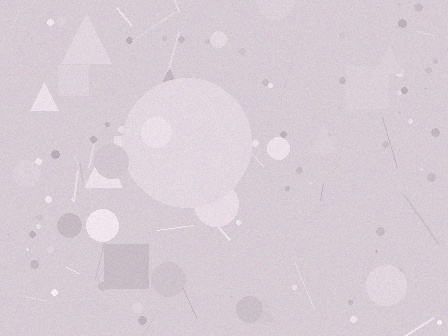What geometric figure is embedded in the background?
A circle is embedded in the background.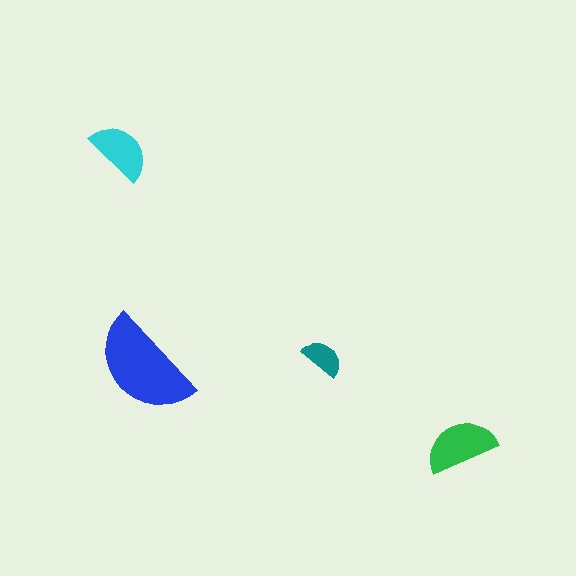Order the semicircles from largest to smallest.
the blue one, the green one, the cyan one, the teal one.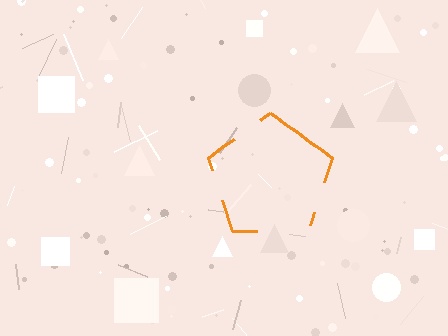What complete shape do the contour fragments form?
The contour fragments form a pentagon.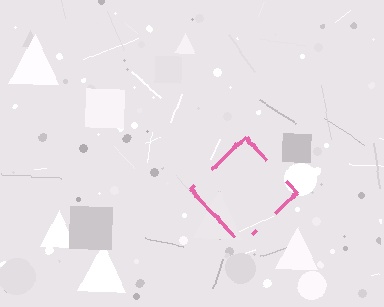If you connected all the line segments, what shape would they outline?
They would outline a diamond.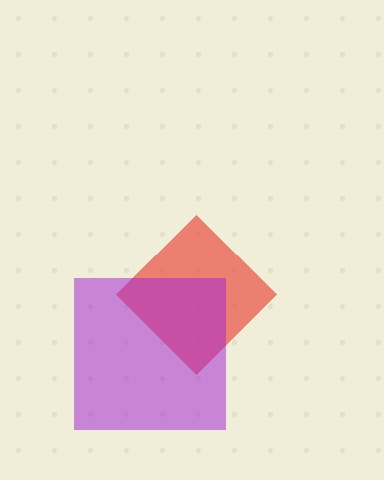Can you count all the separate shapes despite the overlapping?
Yes, there are 2 separate shapes.